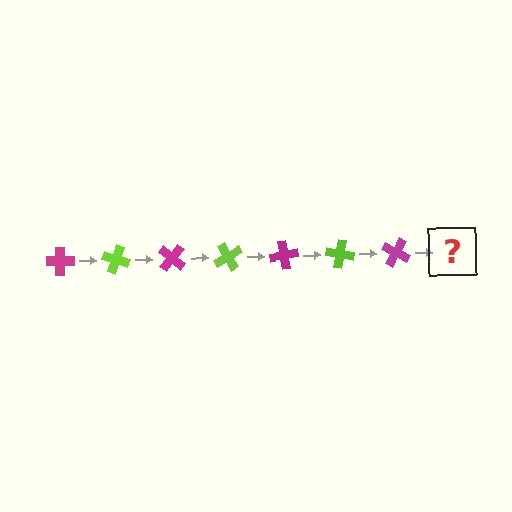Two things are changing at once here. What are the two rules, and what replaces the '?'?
The two rules are that it rotates 20 degrees each step and the color cycles through magenta and lime. The '?' should be a lime cross, rotated 140 degrees from the start.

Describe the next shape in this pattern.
It should be a lime cross, rotated 140 degrees from the start.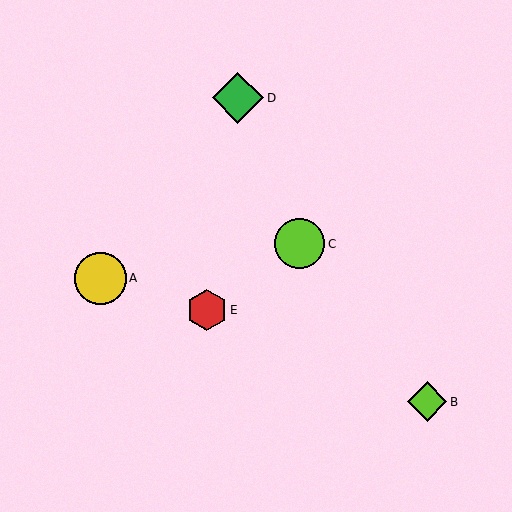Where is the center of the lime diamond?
The center of the lime diamond is at (427, 402).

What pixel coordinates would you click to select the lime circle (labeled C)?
Click at (300, 244) to select the lime circle C.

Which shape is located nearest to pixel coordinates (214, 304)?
The red hexagon (labeled E) at (207, 310) is nearest to that location.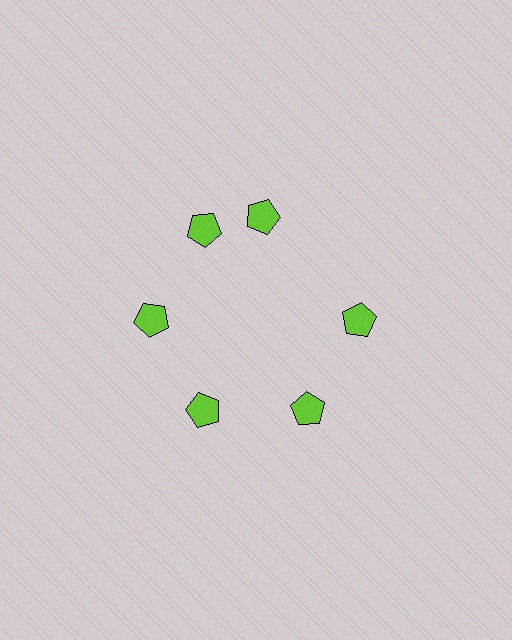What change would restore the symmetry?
The symmetry would be restored by rotating it back into even spacing with its neighbors so that all 6 pentagons sit at equal angles and equal distance from the center.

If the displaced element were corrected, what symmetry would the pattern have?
It would have 6-fold rotational symmetry — the pattern would map onto itself every 60 degrees.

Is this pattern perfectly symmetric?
No. The 6 lime pentagons are arranged in a ring, but one element near the 1 o'clock position is rotated out of alignment along the ring, breaking the 6-fold rotational symmetry.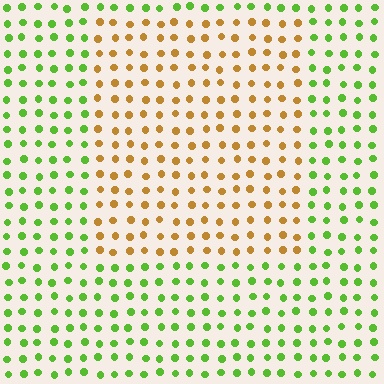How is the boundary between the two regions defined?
The boundary is defined purely by a slight shift in hue (about 66 degrees). Spacing, size, and orientation are identical on both sides.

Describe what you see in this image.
The image is filled with small lime elements in a uniform arrangement. A rectangle-shaped region is visible where the elements are tinted to a slightly different hue, forming a subtle color boundary.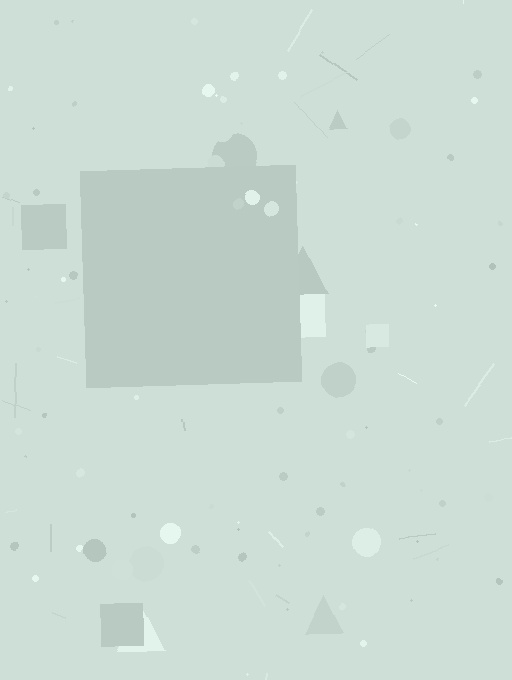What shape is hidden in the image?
A square is hidden in the image.